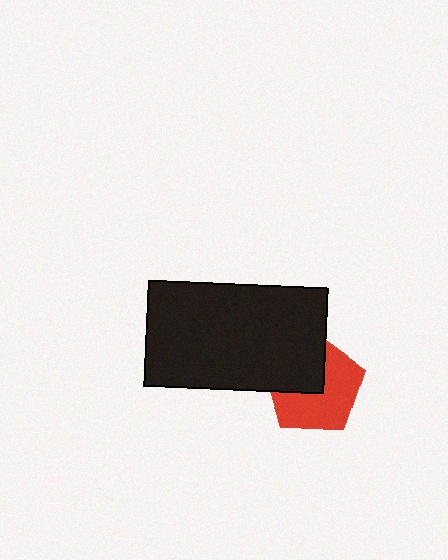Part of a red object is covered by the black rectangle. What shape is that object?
It is a pentagon.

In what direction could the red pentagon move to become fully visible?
The red pentagon could move toward the lower-right. That would shift it out from behind the black rectangle entirely.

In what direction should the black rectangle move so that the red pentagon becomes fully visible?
The black rectangle should move toward the upper-left. That is the shortest direction to clear the overlap and leave the red pentagon fully visible.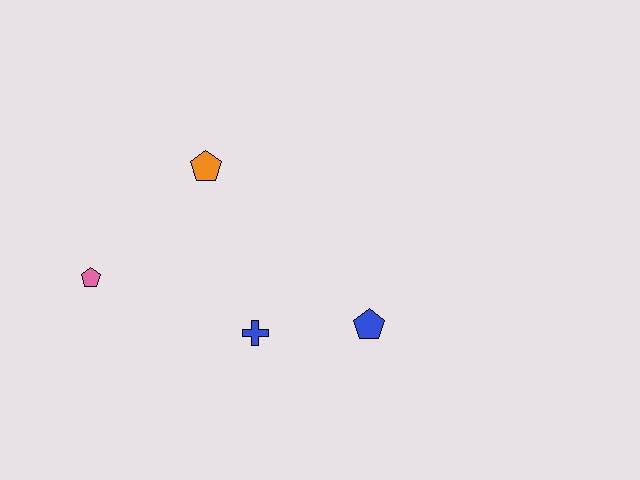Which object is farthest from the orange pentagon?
The blue pentagon is farthest from the orange pentagon.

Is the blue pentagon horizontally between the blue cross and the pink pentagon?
No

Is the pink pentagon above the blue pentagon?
Yes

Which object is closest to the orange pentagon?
The pink pentagon is closest to the orange pentagon.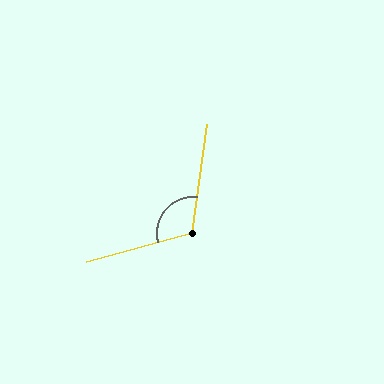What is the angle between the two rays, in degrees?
Approximately 112 degrees.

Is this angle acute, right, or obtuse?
It is obtuse.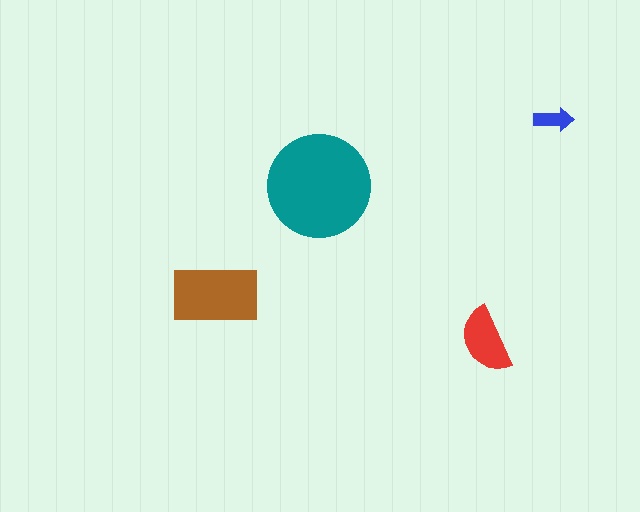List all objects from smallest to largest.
The blue arrow, the red semicircle, the brown rectangle, the teal circle.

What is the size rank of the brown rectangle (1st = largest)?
2nd.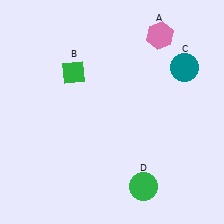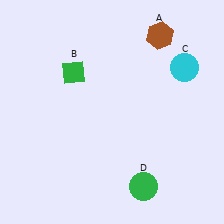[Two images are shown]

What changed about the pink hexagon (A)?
In Image 1, A is pink. In Image 2, it changed to brown.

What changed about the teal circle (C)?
In Image 1, C is teal. In Image 2, it changed to cyan.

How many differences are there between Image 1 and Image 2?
There are 2 differences between the two images.